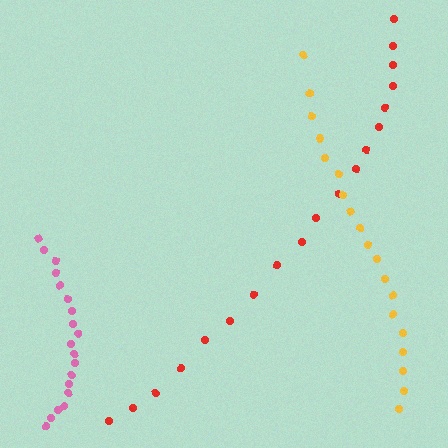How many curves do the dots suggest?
There are 3 distinct paths.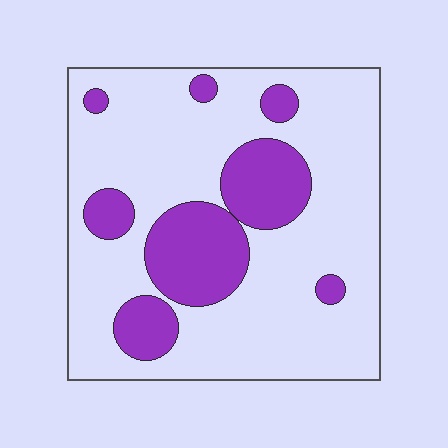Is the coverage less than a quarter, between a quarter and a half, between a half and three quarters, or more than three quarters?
Less than a quarter.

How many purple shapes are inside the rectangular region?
8.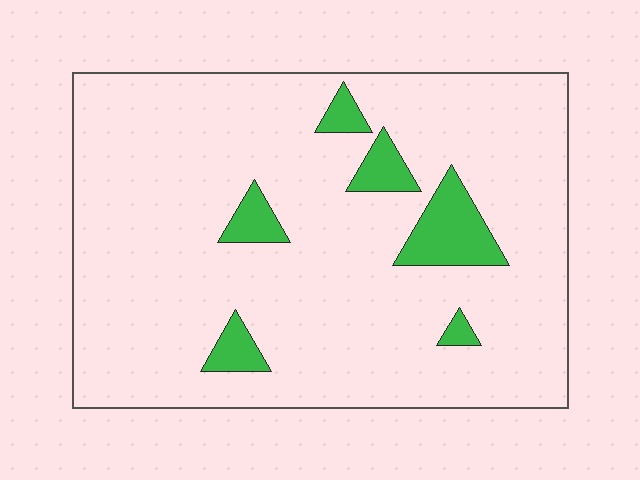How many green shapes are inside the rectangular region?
6.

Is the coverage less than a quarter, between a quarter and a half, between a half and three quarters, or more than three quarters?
Less than a quarter.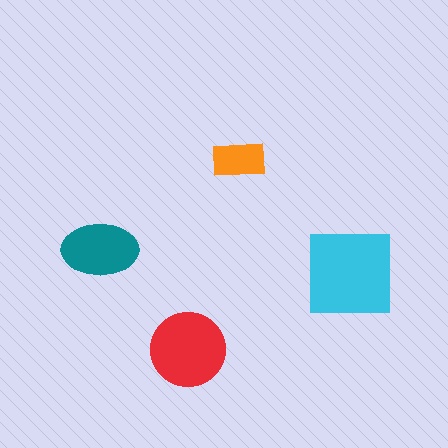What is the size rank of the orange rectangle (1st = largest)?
4th.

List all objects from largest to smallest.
The cyan square, the red circle, the teal ellipse, the orange rectangle.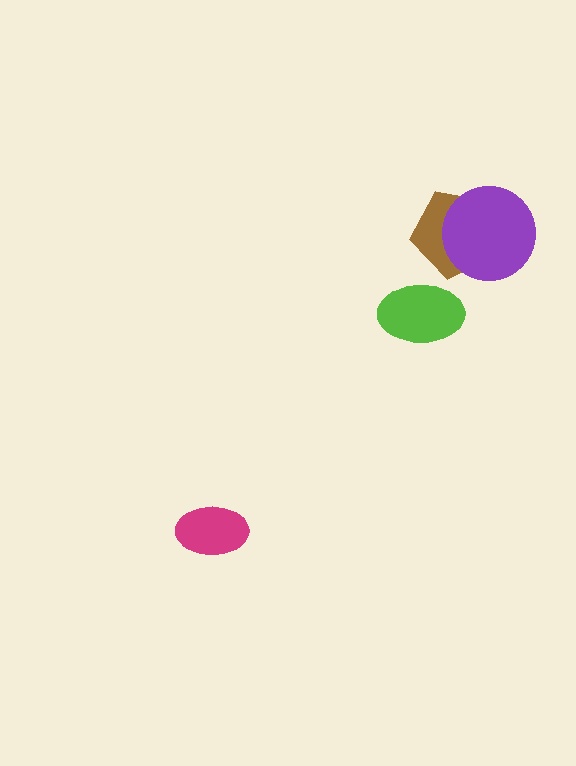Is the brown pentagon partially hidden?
Yes, it is partially covered by another shape.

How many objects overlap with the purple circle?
1 object overlaps with the purple circle.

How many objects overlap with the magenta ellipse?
0 objects overlap with the magenta ellipse.